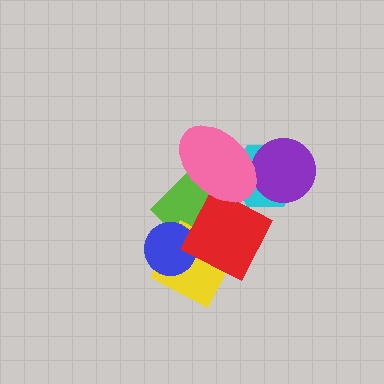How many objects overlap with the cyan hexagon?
4 objects overlap with the cyan hexagon.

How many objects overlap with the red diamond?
5 objects overlap with the red diamond.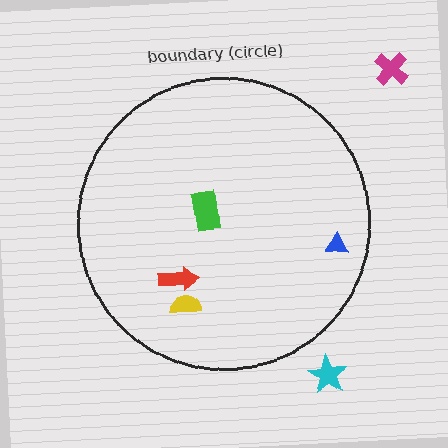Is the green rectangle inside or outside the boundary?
Inside.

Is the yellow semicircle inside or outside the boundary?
Inside.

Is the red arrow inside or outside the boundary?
Inside.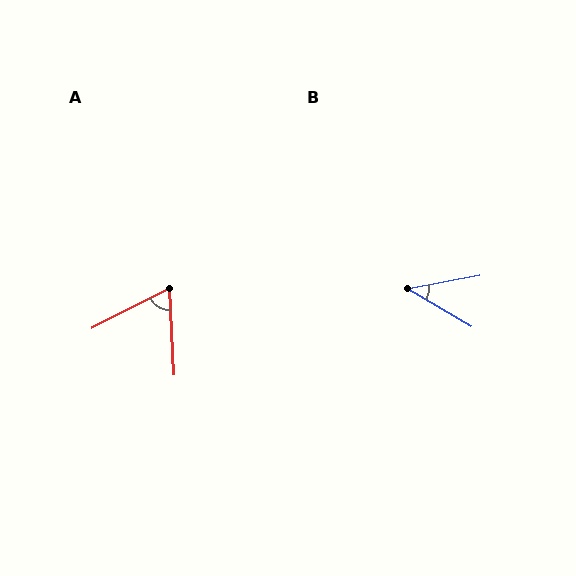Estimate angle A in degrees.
Approximately 66 degrees.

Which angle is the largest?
A, at approximately 66 degrees.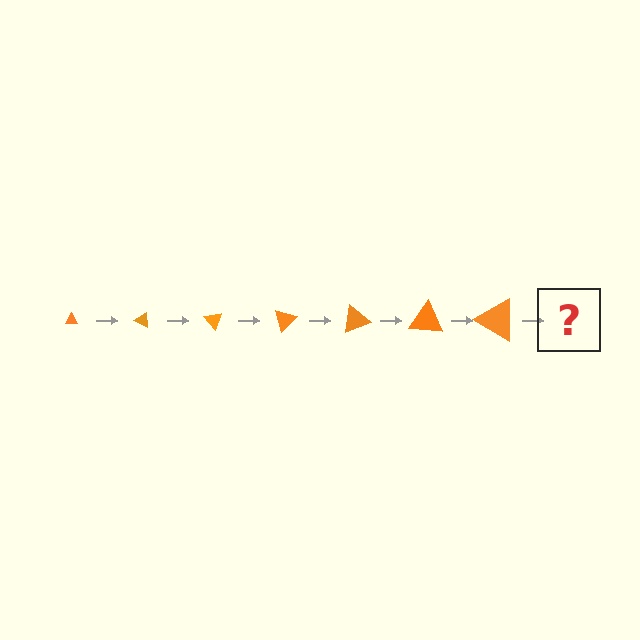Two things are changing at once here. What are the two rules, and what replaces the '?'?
The two rules are that the triangle grows larger each step and it rotates 25 degrees each step. The '?' should be a triangle, larger than the previous one and rotated 175 degrees from the start.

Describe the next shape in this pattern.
It should be a triangle, larger than the previous one and rotated 175 degrees from the start.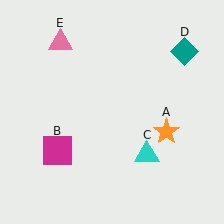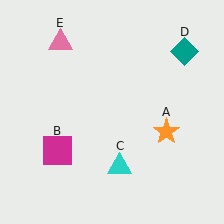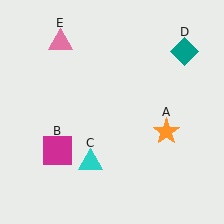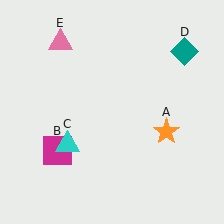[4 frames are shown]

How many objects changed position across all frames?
1 object changed position: cyan triangle (object C).